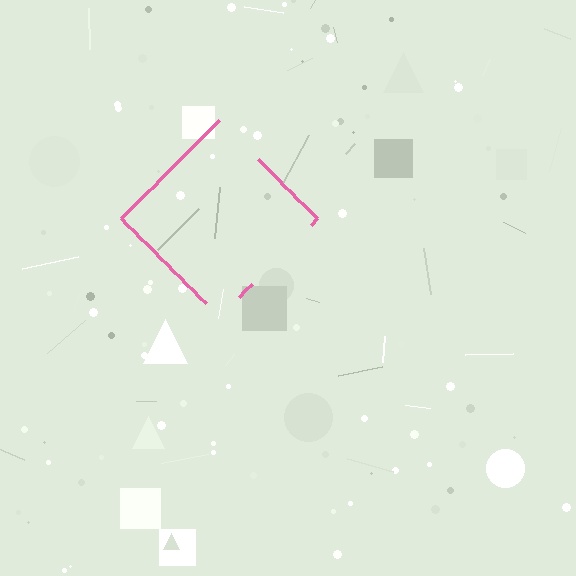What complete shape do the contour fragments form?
The contour fragments form a diamond.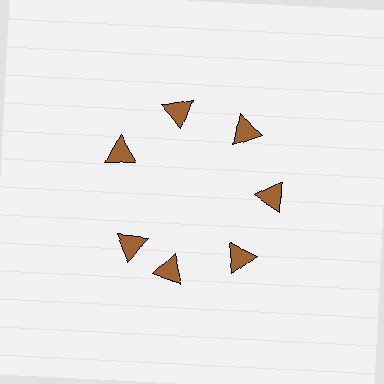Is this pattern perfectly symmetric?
No. The 7 brown triangles are arranged in a ring, but one element near the 8 o'clock position is rotated out of alignment along the ring, breaking the 7-fold rotational symmetry.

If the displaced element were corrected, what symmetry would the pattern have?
It would have 7-fold rotational symmetry — the pattern would map onto itself every 51 degrees.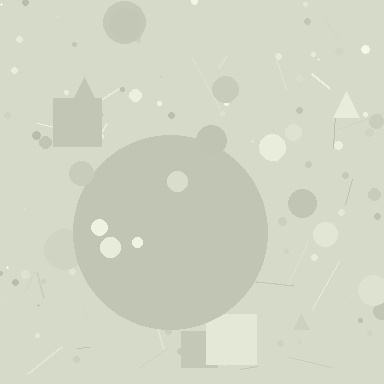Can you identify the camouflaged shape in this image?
The camouflaged shape is a circle.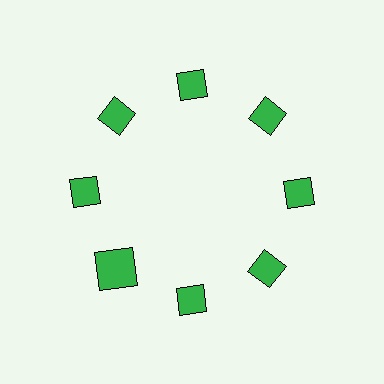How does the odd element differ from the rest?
It has a different shape: square instead of diamond.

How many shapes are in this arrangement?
There are 8 shapes arranged in a ring pattern.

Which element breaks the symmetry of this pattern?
The green square at roughly the 8 o'clock position breaks the symmetry. All other shapes are green diamonds.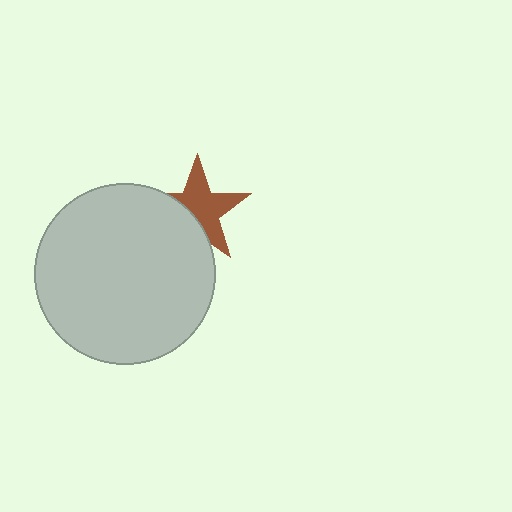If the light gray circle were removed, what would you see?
You would see the complete brown star.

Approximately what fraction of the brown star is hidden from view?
Roughly 38% of the brown star is hidden behind the light gray circle.